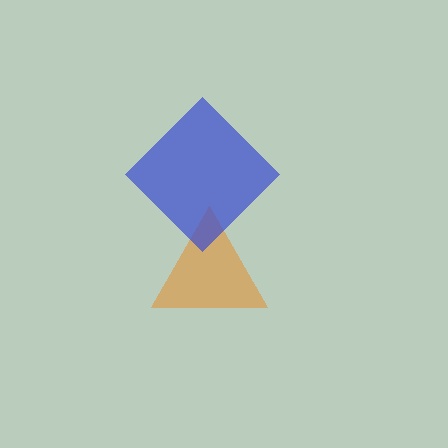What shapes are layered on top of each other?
The layered shapes are: an orange triangle, a blue diamond.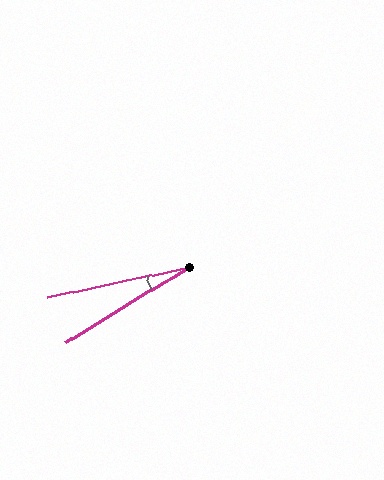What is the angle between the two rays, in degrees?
Approximately 19 degrees.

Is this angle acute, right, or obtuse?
It is acute.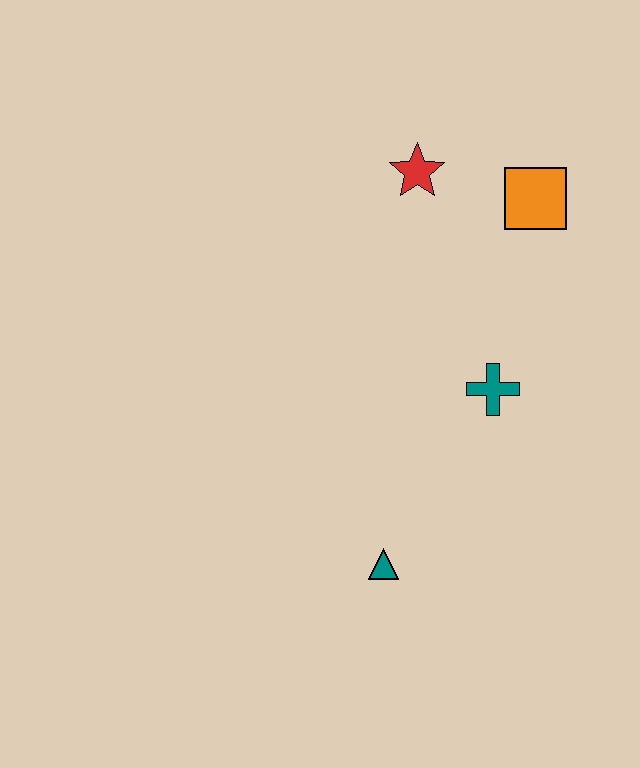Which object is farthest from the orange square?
The teal triangle is farthest from the orange square.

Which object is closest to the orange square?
The red star is closest to the orange square.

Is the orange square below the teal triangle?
No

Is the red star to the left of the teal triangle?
No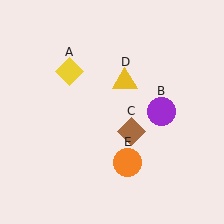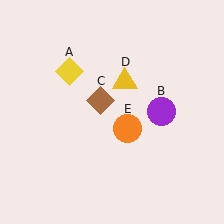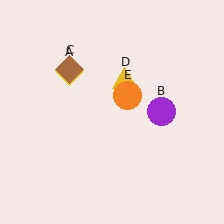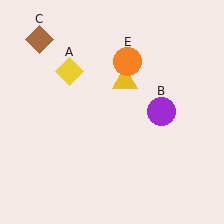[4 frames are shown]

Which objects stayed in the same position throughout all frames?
Yellow diamond (object A) and purple circle (object B) and yellow triangle (object D) remained stationary.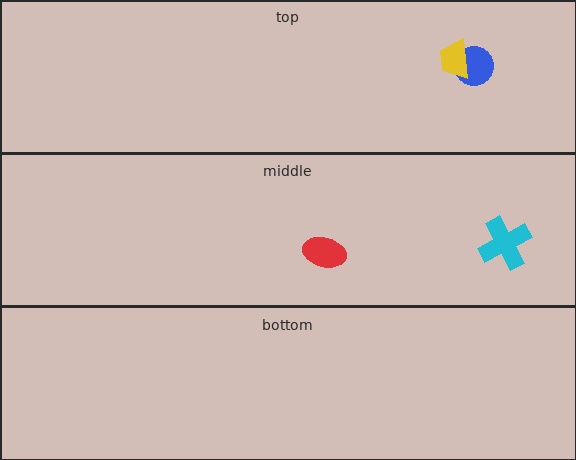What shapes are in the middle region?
The cyan cross, the red ellipse.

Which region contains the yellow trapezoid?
The top region.